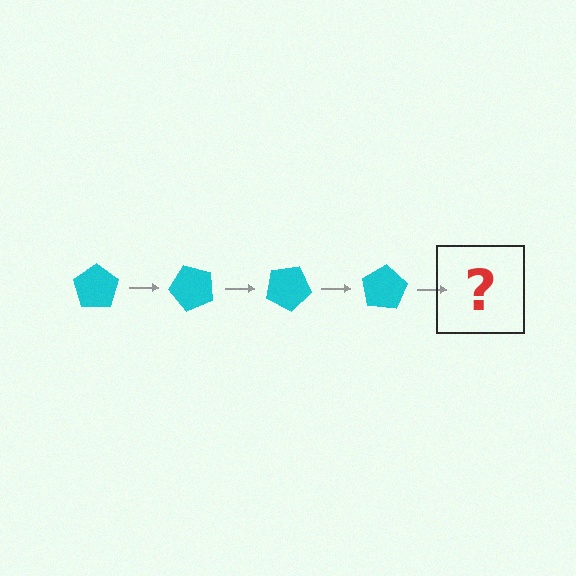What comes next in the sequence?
The next element should be a cyan pentagon rotated 200 degrees.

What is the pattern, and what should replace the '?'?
The pattern is that the pentagon rotates 50 degrees each step. The '?' should be a cyan pentagon rotated 200 degrees.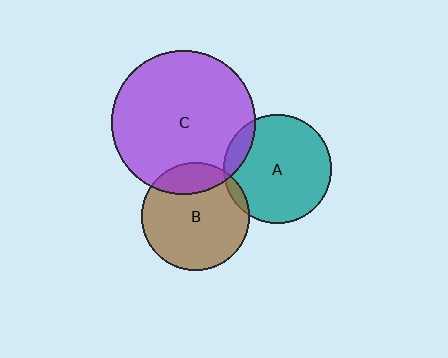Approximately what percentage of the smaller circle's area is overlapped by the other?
Approximately 5%.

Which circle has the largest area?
Circle C (purple).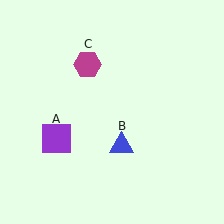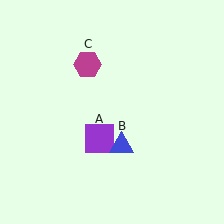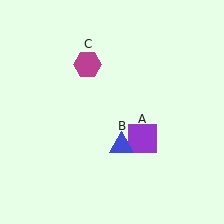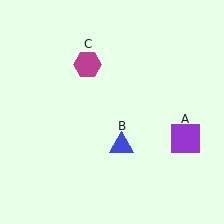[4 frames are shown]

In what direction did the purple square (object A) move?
The purple square (object A) moved right.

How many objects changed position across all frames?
1 object changed position: purple square (object A).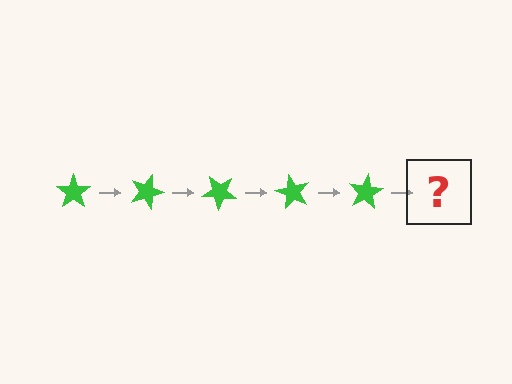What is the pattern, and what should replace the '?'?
The pattern is that the star rotates 20 degrees each step. The '?' should be a green star rotated 100 degrees.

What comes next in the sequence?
The next element should be a green star rotated 100 degrees.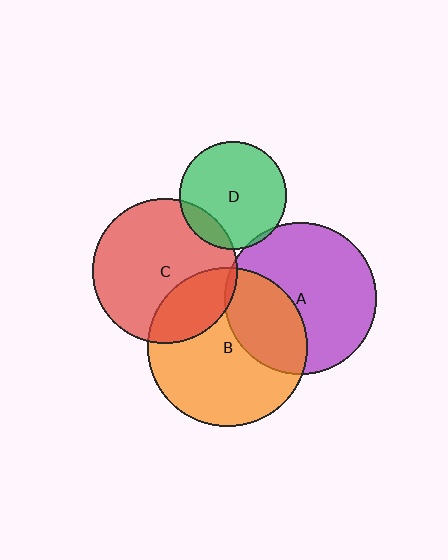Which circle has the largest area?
Circle B (orange).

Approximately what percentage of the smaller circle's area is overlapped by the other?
Approximately 15%.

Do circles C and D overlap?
Yes.